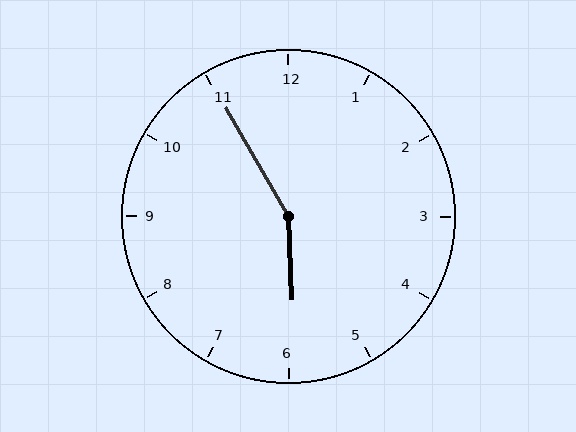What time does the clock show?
5:55.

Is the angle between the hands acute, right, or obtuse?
It is obtuse.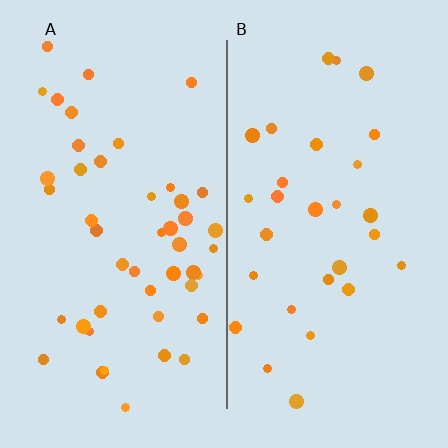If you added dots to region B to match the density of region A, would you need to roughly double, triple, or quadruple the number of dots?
Approximately double.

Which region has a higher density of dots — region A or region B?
A (the left).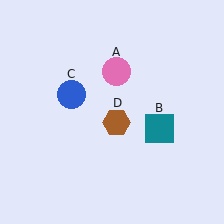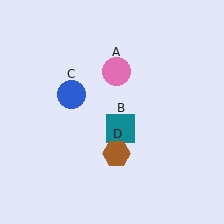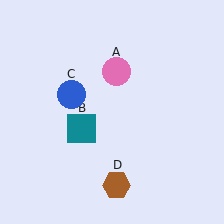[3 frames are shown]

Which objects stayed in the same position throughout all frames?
Pink circle (object A) and blue circle (object C) remained stationary.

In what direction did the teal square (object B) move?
The teal square (object B) moved left.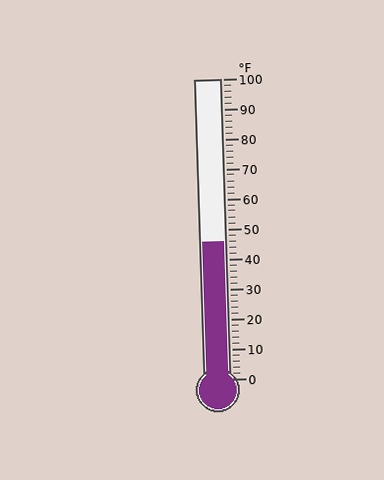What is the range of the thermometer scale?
The thermometer scale ranges from 0°F to 100°F.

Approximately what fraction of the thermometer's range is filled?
The thermometer is filled to approximately 45% of its range.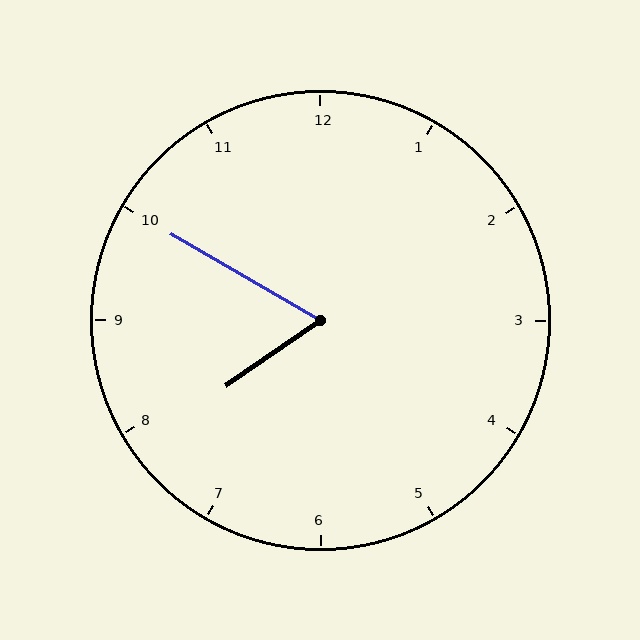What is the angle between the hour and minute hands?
Approximately 65 degrees.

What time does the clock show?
7:50.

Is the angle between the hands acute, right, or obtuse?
It is acute.